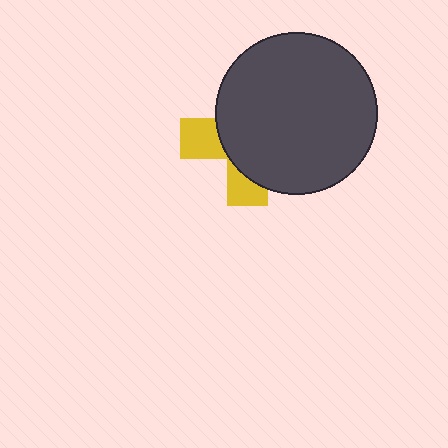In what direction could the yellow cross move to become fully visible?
The yellow cross could move left. That would shift it out from behind the dark gray circle entirely.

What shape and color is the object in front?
The object in front is a dark gray circle.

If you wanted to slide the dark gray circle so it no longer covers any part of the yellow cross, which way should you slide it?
Slide it right — that is the most direct way to separate the two shapes.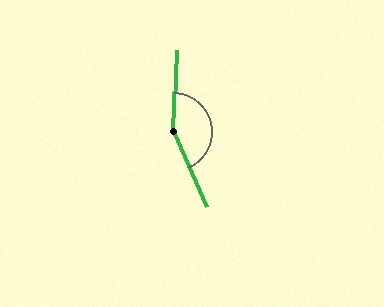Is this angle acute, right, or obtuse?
It is obtuse.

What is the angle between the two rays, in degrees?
Approximately 154 degrees.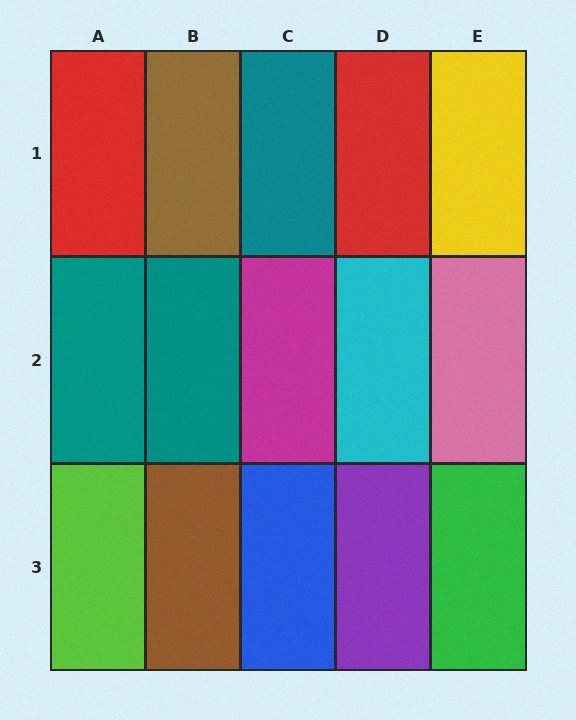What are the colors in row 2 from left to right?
Teal, teal, magenta, cyan, pink.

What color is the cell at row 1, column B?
Brown.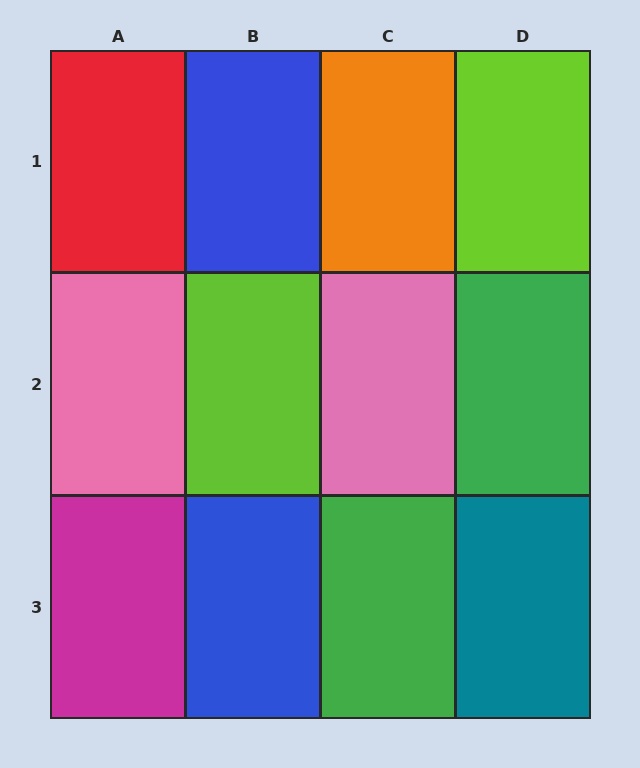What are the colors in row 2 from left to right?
Pink, lime, pink, green.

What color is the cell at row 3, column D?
Teal.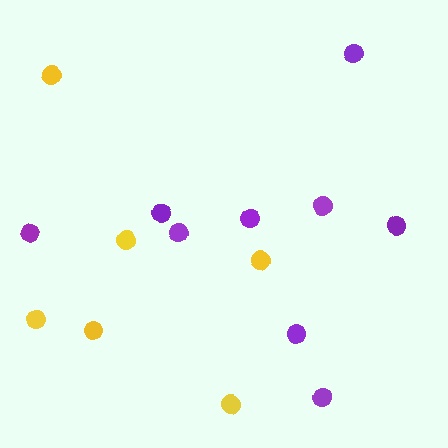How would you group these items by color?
There are 2 groups: one group of purple circles (9) and one group of yellow circles (6).